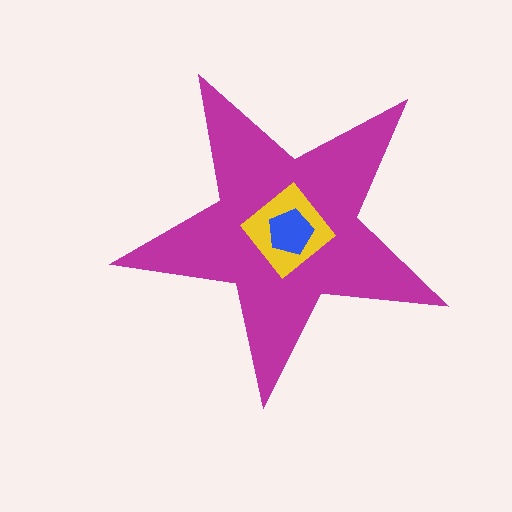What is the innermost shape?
The blue pentagon.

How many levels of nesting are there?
3.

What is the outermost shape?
The magenta star.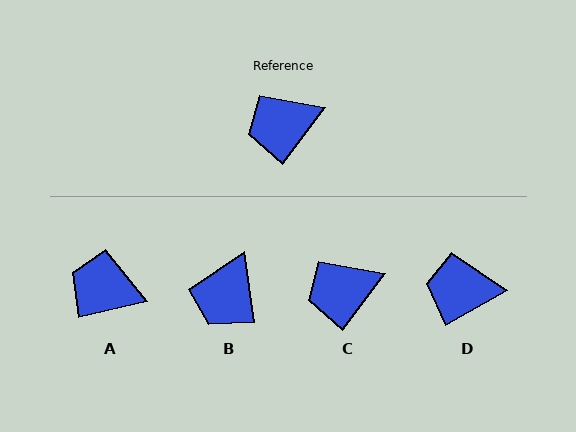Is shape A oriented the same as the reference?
No, it is off by about 40 degrees.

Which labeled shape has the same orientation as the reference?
C.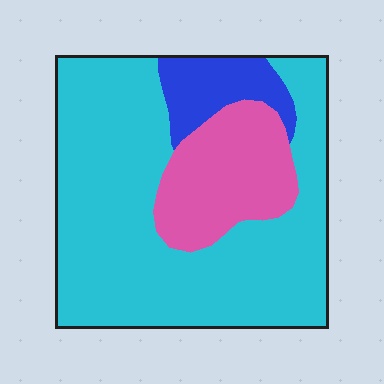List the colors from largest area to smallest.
From largest to smallest: cyan, pink, blue.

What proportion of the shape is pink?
Pink takes up about one fifth (1/5) of the shape.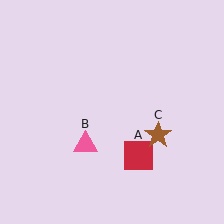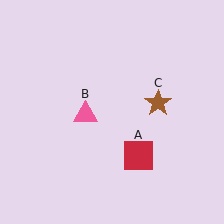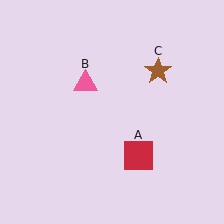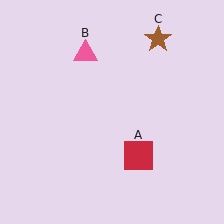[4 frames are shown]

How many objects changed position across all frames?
2 objects changed position: pink triangle (object B), brown star (object C).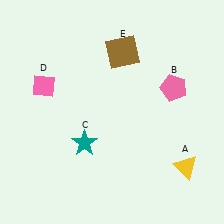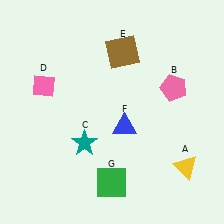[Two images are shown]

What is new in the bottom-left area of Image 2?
A green square (G) was added in the bottom-left area of Image 2.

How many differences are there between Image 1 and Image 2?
There are 2 differences between the two images.